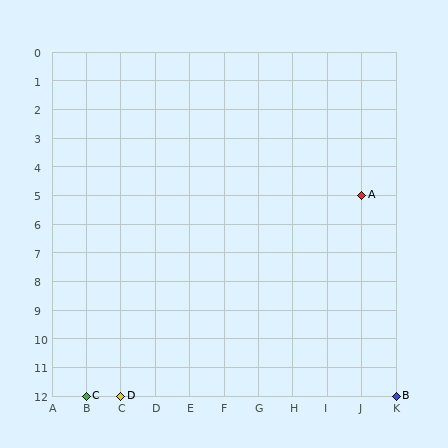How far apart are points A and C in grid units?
Points A and C are 8 columns and 7 rows apart (about 10.6 grid units diagonally).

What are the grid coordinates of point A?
Point A is at grid coordinates (J, 5).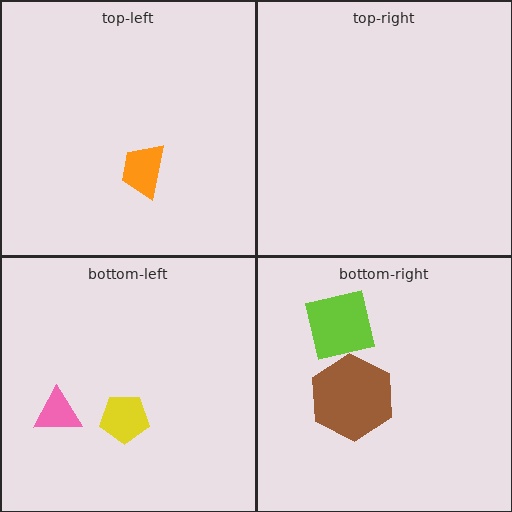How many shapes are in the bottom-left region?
2.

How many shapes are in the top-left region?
1.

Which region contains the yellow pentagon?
The bottom-left region.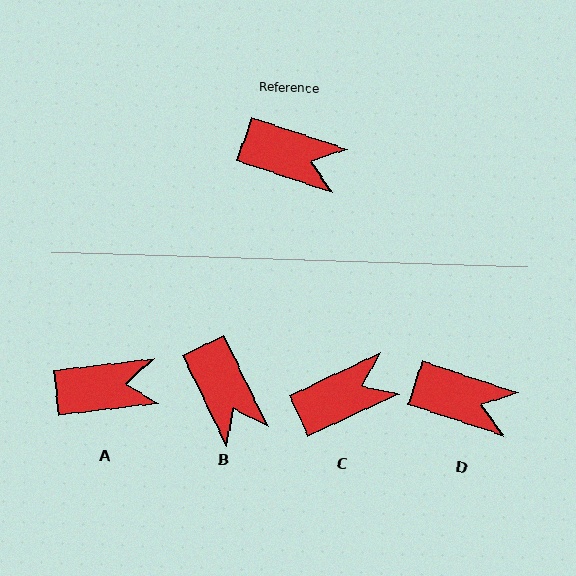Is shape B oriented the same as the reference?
No, it is off by about 46 degrees.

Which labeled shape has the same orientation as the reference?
D.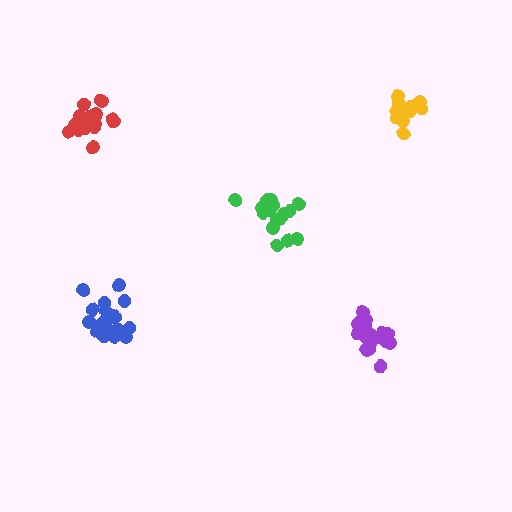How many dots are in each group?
Group 1: 16 dots, Group 2: 20 dots, Group 3: 20 dots, Group 4: 15 dots, Group 5: 17 dots (88 total).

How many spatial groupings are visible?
There are 5 spatial groupings.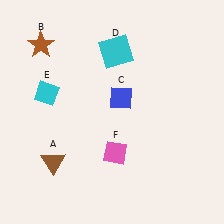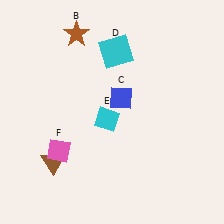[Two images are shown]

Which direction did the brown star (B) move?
The brown star (B) moved right.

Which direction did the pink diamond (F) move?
The pink diamond (F) moved left.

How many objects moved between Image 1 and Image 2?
3 objects moved between the two images.